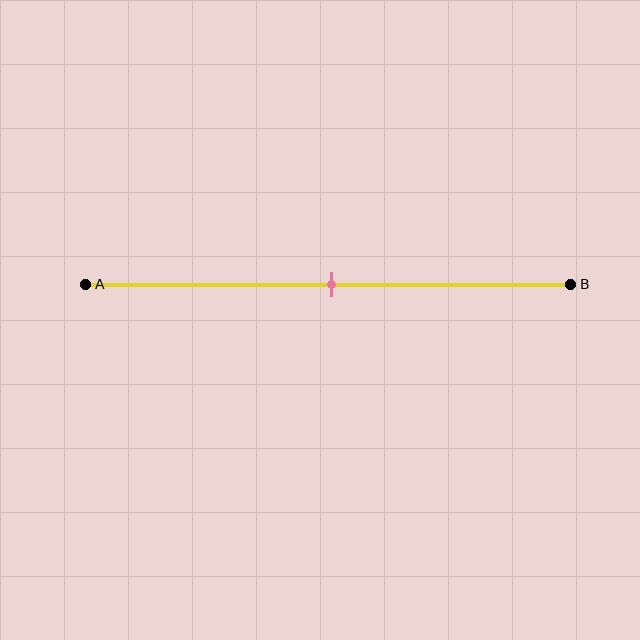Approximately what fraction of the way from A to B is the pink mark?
The pink mark is approximately 50% of the way from A to B.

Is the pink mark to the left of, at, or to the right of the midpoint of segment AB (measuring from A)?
The pink mark is approximately at the midpoint of segment AB.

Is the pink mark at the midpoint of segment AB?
Yes, the mark is approximately at the midpoint.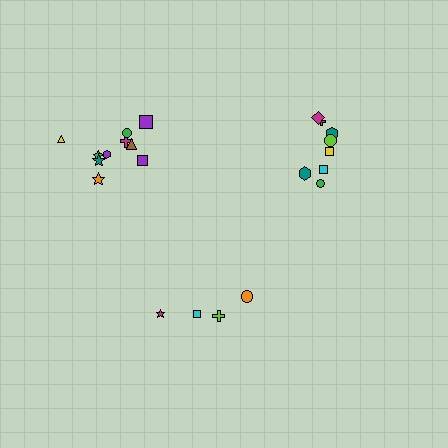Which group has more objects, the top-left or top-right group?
The top-left group.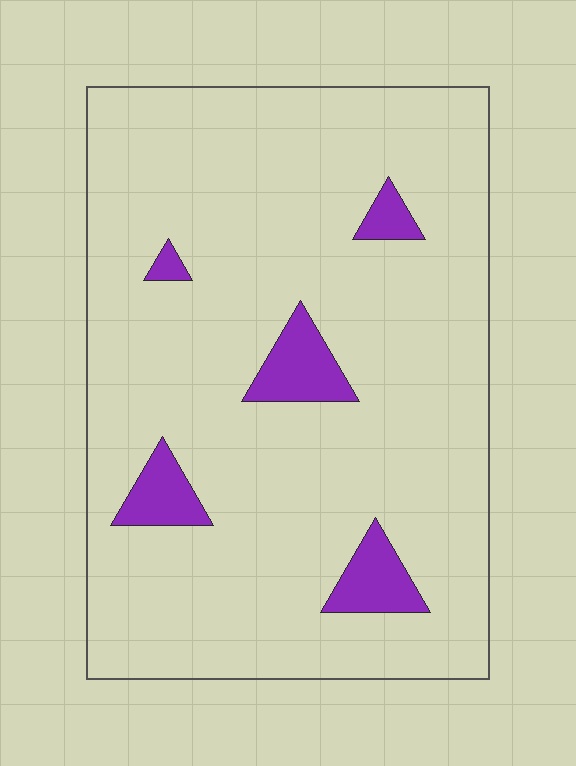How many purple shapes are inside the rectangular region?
5.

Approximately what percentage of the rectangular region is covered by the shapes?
Approximately 10%.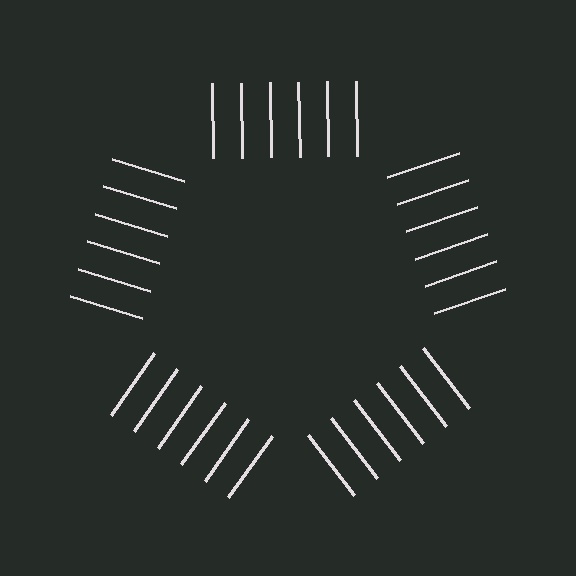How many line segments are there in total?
30 — 6 along each of the 5 edges.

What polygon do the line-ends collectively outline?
An illusory pentagon — the line segments terminate on its edges but no continuous stroke is drawn.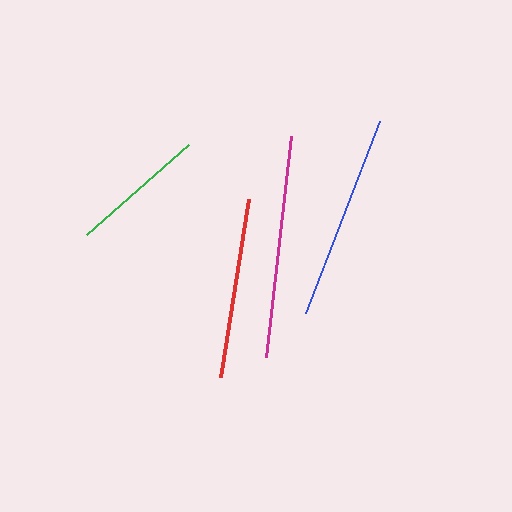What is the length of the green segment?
The green segment is approximately 135 pixels long.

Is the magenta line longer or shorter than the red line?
The magenta line is longer than the red line.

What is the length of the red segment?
The red segment is approximately 180 pixels long.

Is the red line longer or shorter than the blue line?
The blue line is longer than the red line.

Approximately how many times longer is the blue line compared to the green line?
The blue line is approximately 1.5 times the length of the green line.